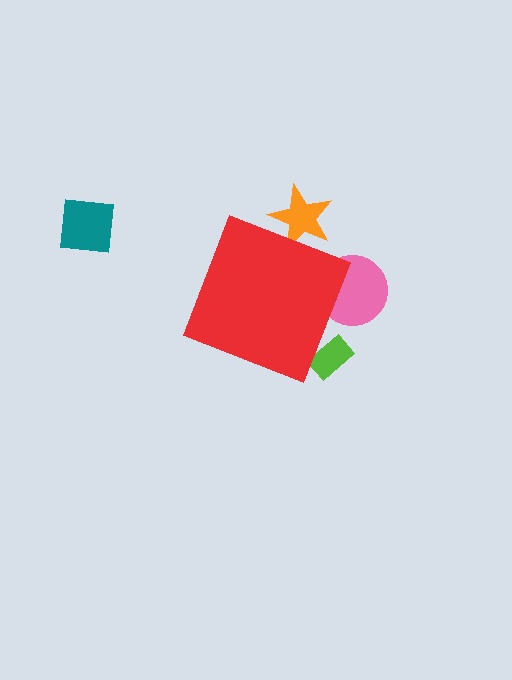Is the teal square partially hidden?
No, the teal square is fully visible.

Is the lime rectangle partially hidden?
Yes, the lime rectangle is partially hidden behind the red diamond.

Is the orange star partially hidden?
Yes, the orange star is partially hidden behind the red diamond.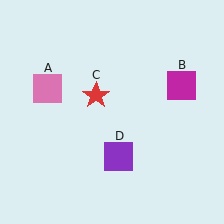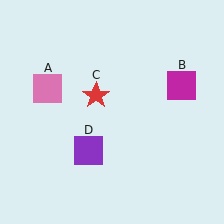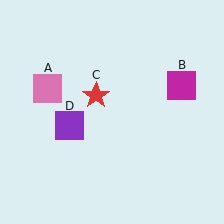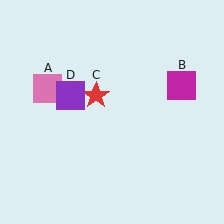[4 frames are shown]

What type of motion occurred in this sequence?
The purple square (object D) rotated clockwise around the center of the scene.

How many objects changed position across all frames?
1 object changed position: purple square (object D).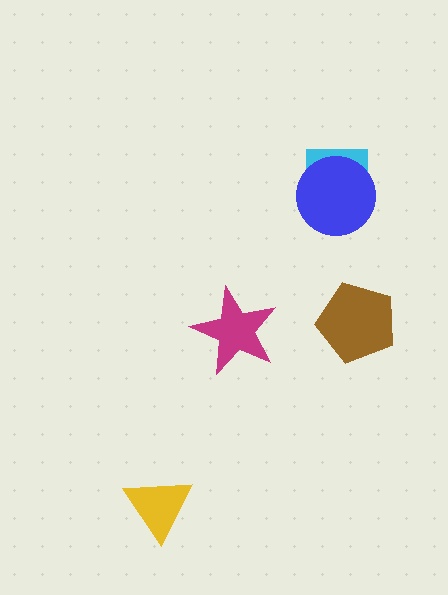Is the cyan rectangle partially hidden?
Yes, it is partially covered by another shape.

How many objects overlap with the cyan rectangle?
1 object overlaps with the cyan rectangle.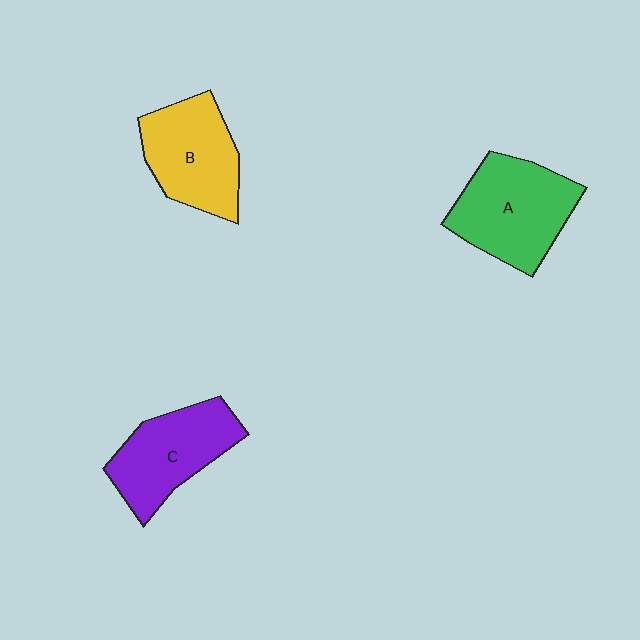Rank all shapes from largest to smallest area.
From largest to smallest: A (green), B (yellow), C (purple).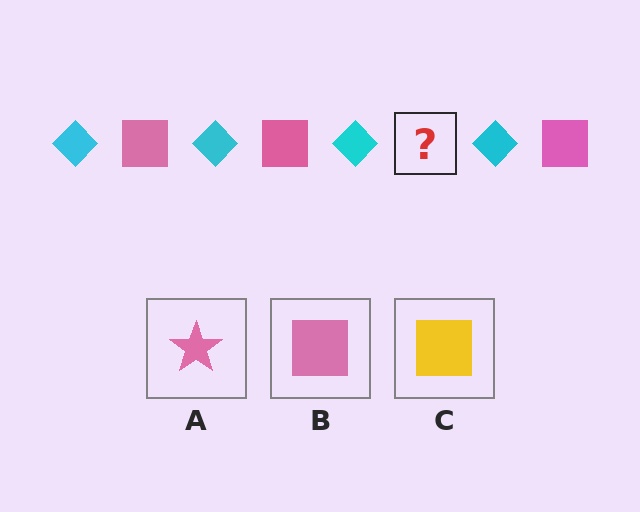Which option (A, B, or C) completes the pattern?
B.